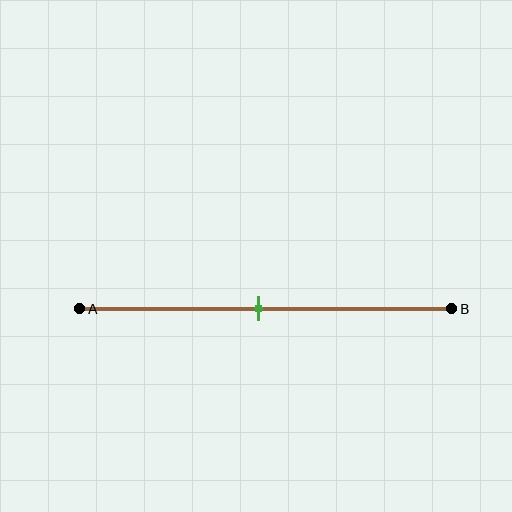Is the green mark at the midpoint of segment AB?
Yes, the mark is approximately at the midpoint.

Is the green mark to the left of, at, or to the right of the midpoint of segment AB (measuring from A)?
The green mark is approximately at the midpoint of segment AB.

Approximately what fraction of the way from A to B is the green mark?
The green mark is approximately 50% of the way from A to B.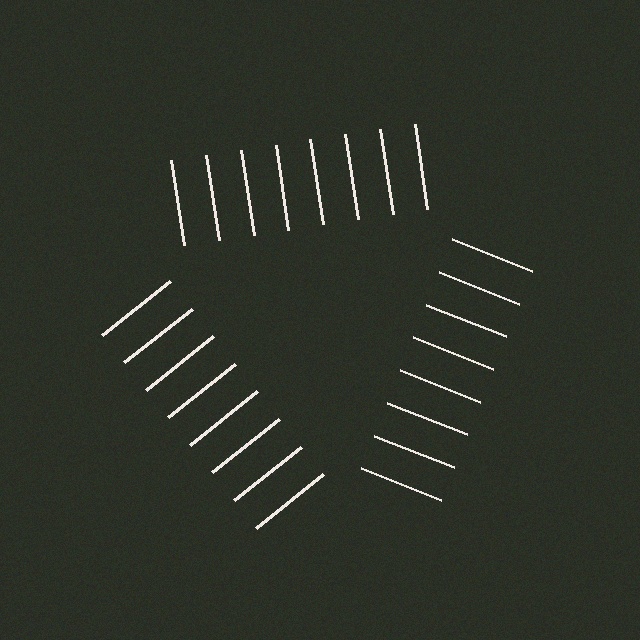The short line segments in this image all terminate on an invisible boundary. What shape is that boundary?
An illusory triangle — the line segments terminate on its edges but no continuous stroke is drawn.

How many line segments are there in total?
24 — 8 along each of the 3 edges.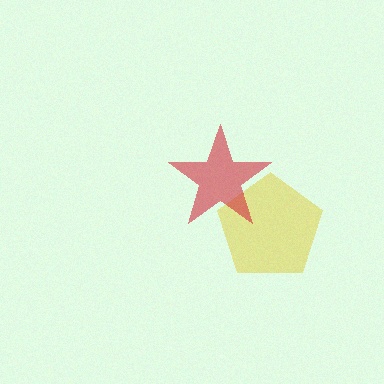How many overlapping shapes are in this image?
There are 2 overlapping shapes in the image.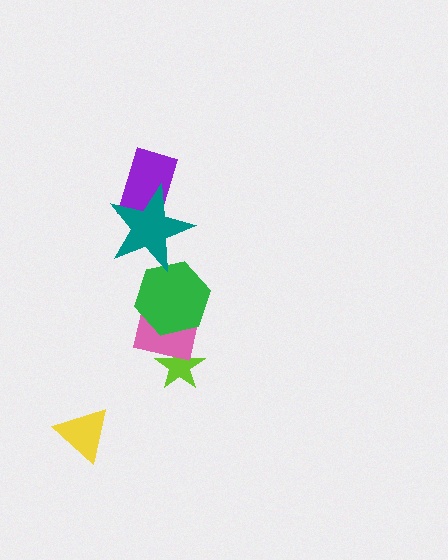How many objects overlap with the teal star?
2 objects overlap with the teal star.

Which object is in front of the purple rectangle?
The teal star is in front of the purple rectangle.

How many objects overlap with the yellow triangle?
0 objects overlap with the yellow triangle.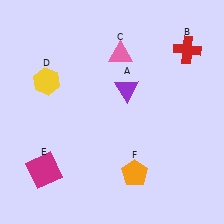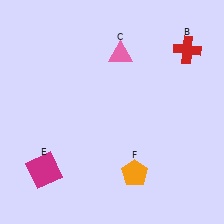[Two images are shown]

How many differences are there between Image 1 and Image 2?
There are 2 differences between the two images.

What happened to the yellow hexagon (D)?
The yellow hexagon (D) was removed in Image 2. It was in the top-left area of Image 1.